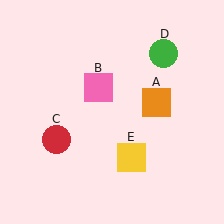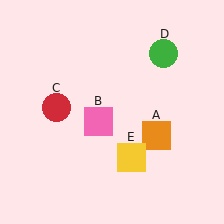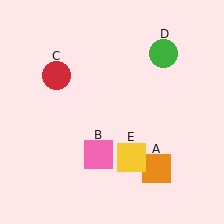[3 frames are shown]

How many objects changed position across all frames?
3 objects changed position: orange square (object A), pink square (object B), red circle (object C).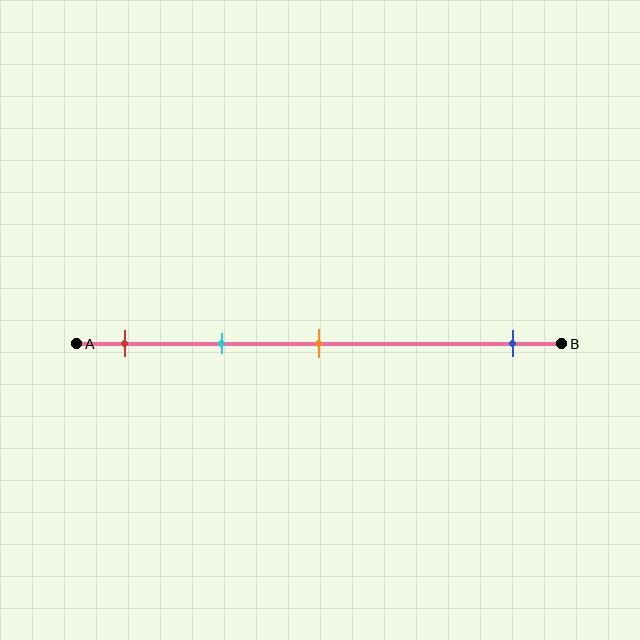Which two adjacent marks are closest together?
The red and cyan marks are the closest adjacent pair.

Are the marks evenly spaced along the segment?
No, the marks are not evenly spaced.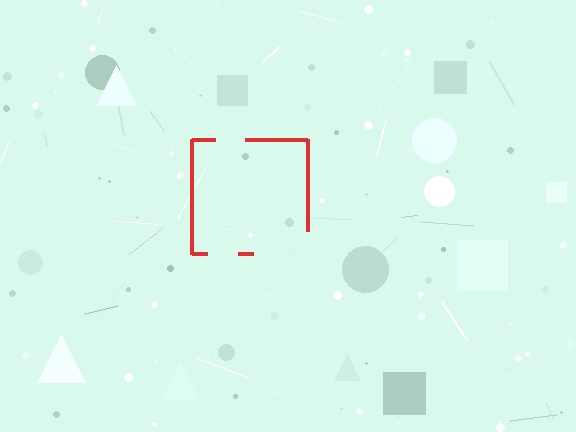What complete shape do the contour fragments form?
The contour fragments form a square.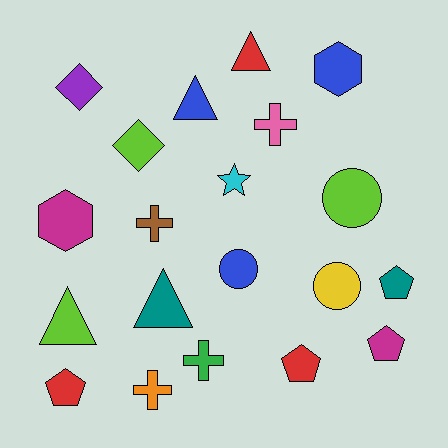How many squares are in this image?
There are no squares.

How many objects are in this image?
There are 20 objects.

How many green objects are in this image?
There is 1 green object.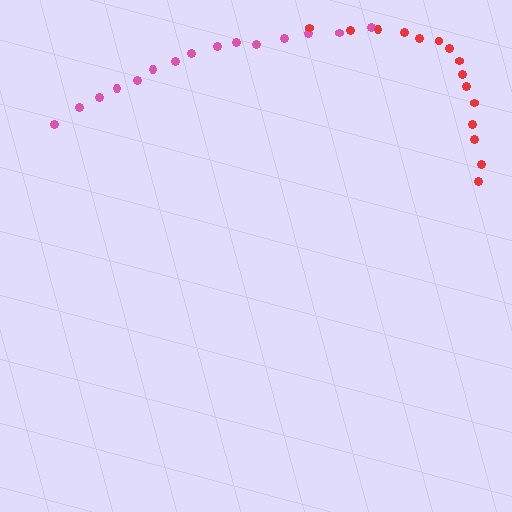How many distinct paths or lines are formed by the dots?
There are 2 distinct paths.